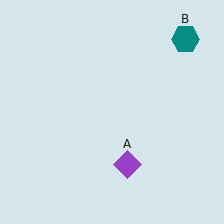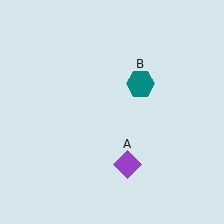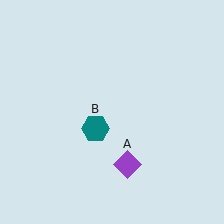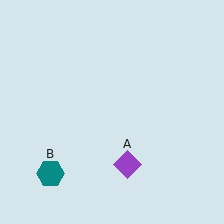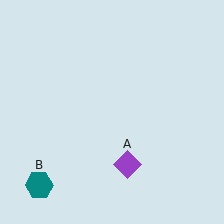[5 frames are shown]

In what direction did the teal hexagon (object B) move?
The teal hexagon (object B) moved down and to the left.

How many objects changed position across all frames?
1 object changed position: teal hexagon (object B).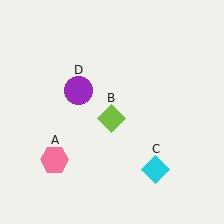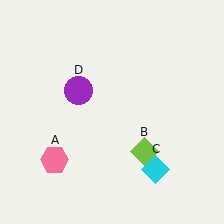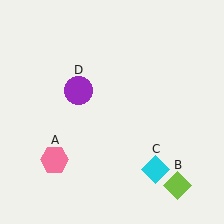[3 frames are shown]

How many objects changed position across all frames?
1 object changed position: lime diamond (object B).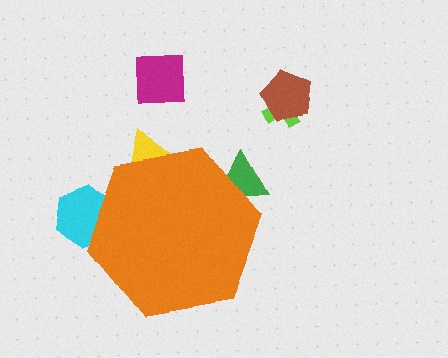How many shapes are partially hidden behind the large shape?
3 shapes are partially hidden.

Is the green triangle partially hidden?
Yes, the green triangle is partially hidden behind the orange hexagon.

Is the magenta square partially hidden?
No, the magenta square is fully visible.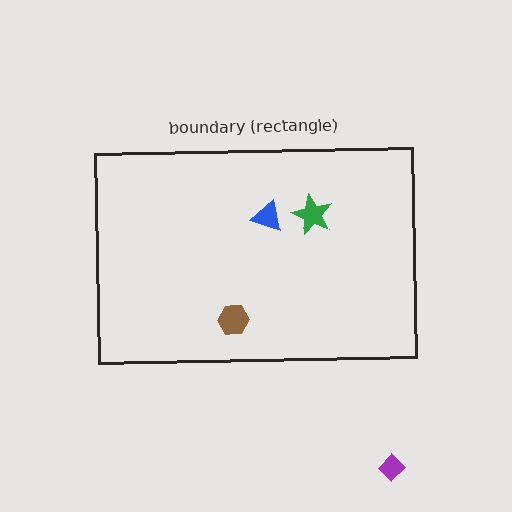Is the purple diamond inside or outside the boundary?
Outside.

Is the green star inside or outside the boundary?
Inside.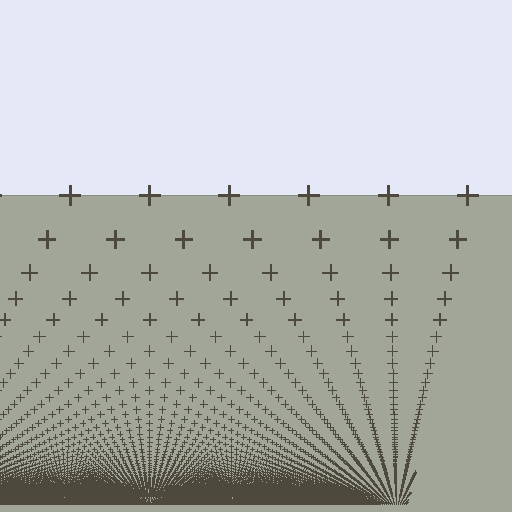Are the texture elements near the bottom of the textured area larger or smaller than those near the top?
Smaller. The gradient is inverted — elements near the bottom are smaller and denser.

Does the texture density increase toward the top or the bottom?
Density increases toward the bottom.